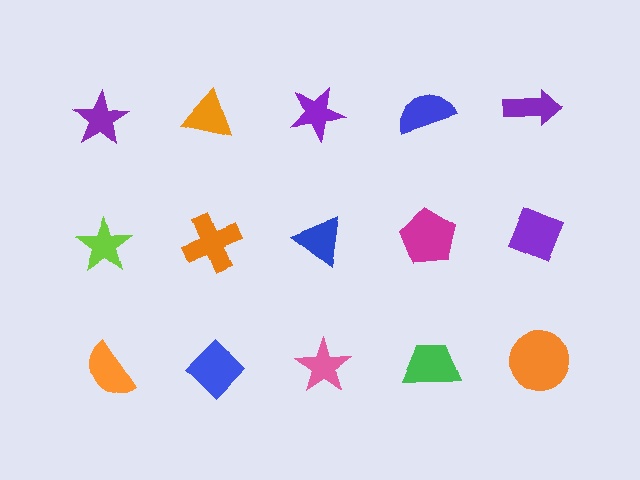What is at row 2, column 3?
A blue triangle.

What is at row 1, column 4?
A blue semicircle.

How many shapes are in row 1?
5 shapes.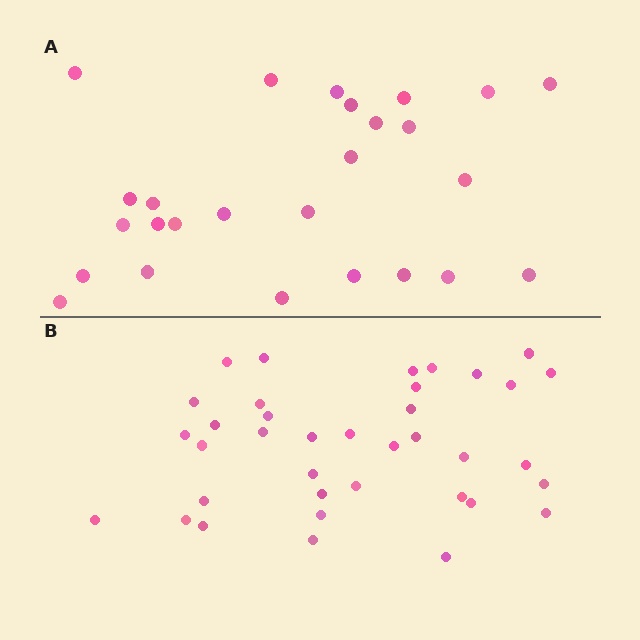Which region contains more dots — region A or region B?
Region B (the bottom region) has more dots.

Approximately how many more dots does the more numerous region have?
Region B has roughly 12 or so more dots than region A.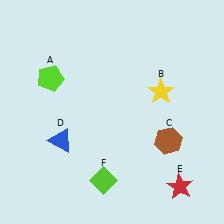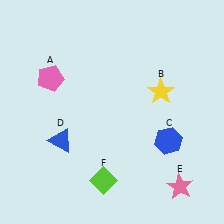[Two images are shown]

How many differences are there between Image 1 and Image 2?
There are 3 differences between the two images.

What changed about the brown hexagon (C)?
In Image 1, C is brown. In Image 2, it changed to blue.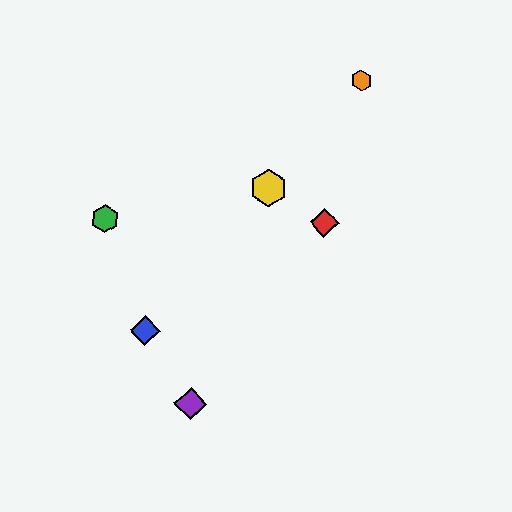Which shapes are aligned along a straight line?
The blue diamond, the yellow hexagon, the orange hexagon are aligned along a straight line.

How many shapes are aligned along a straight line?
3 shapes (the blue diamond, the yellow hexagon, the orange hexagon) are aligned along a straight line.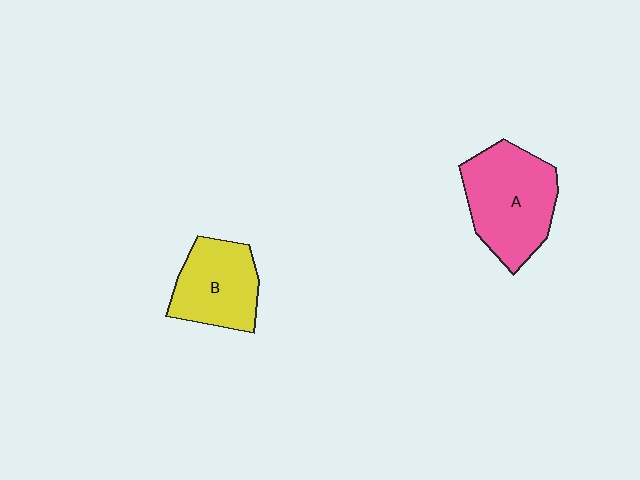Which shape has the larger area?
Shape A (pink).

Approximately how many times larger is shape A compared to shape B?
Approximately 1.3 times.